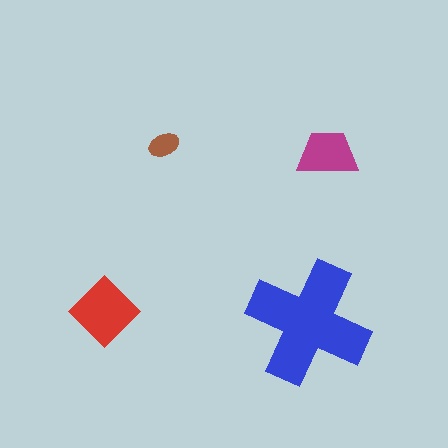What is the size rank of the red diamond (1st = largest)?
2nd.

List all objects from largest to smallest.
The blue cross, the red diamond, the magenta trapezoid, the brown ellipse.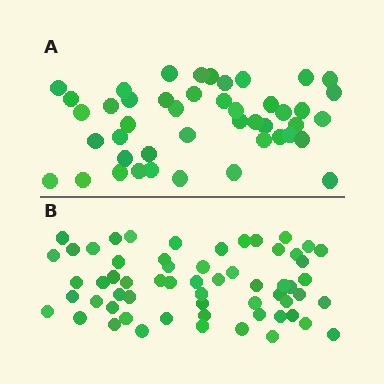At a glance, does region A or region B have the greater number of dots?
Region B (the bottom region) has more dots.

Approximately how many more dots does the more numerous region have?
Region B has approximately 15 more dots than region A.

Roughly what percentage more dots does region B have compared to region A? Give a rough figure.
About 35% more.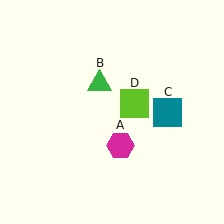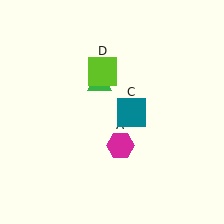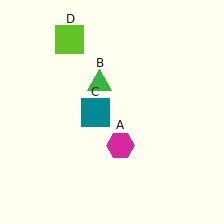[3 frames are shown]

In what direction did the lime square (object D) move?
The lime square (object D) moved up and to the left.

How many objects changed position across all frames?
2 objects changed position: teal square (object C), lime square (object D).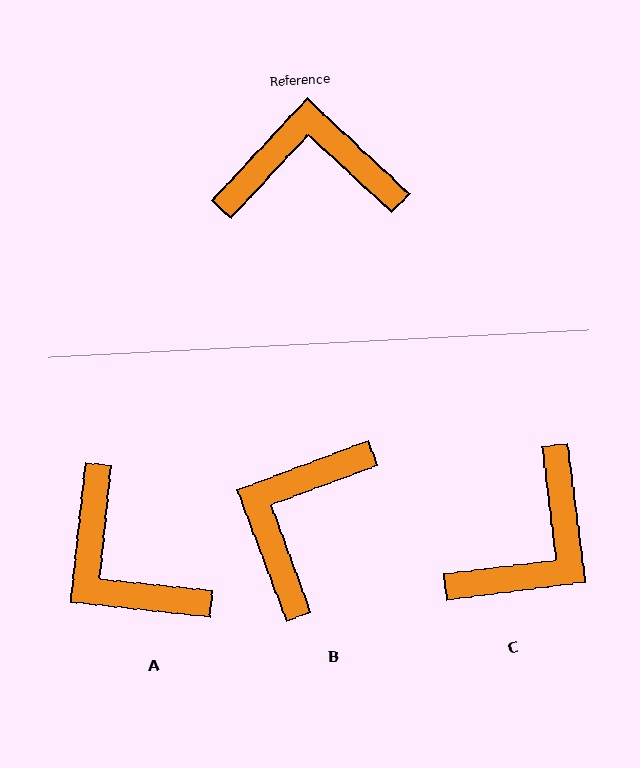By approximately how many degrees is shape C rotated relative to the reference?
Approximately 130 degrees clockwise.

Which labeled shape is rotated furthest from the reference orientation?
C, about 130 degrees away.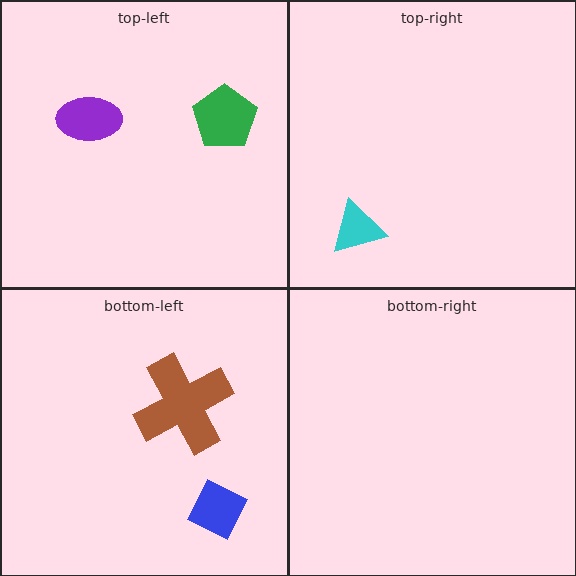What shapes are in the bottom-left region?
The blue diamond, the brown cross.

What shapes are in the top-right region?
The cyan triangle.